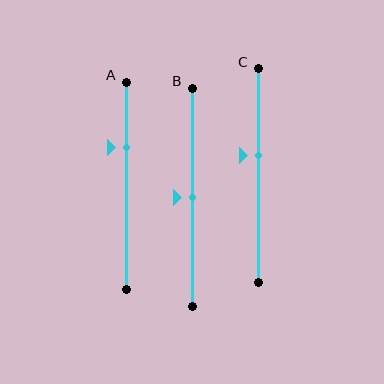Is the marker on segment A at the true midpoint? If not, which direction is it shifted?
No, the marker on segment A is shifted upward by about 18% of the segment length.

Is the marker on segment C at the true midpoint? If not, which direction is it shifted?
No, the marker on segment C is shifted upward by about 9% of the segment length.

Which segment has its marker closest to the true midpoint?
Segment B has its marker closest to the true midpoint.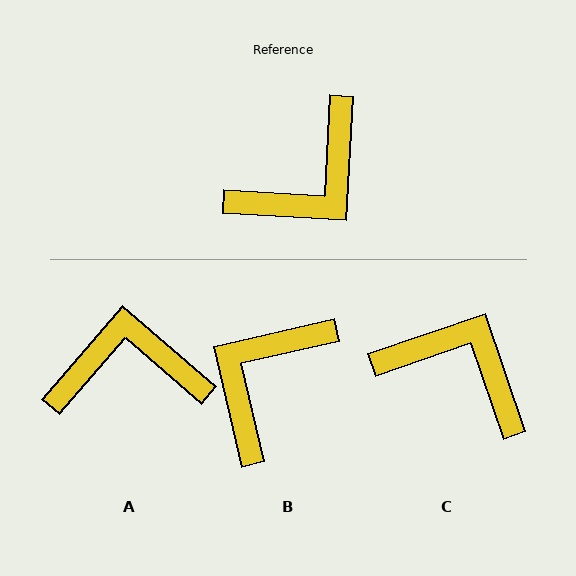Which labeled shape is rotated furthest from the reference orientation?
B, about 164 degrees away.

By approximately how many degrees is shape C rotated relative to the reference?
Approximately 112 degrees counter-clockwise.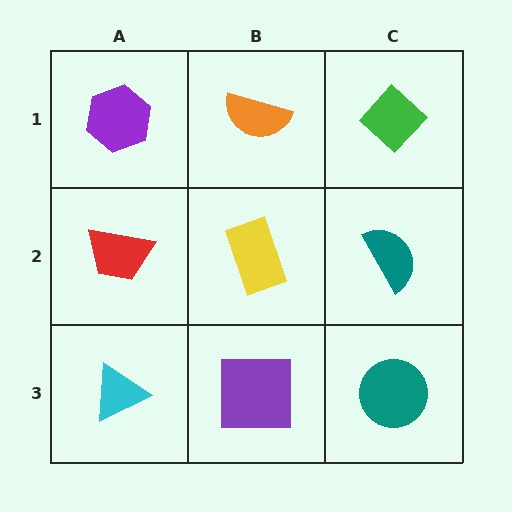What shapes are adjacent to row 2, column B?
An orange semicircle (row 1, column B), a purple square (row 3, column B), a red trapezoid (row 2, column A), a teal semicircle (row 2, column C).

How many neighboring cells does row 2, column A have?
3.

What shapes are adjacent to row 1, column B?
A yellow rectangle (row 2, column B), a purple hexagon (row 1, column A), a green diamond (row 1, column C).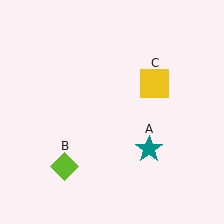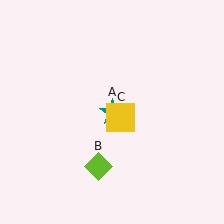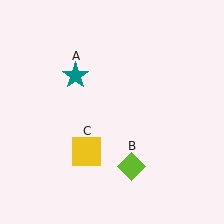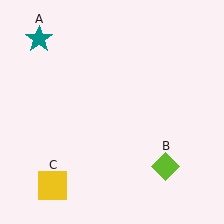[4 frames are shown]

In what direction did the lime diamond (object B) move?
The lime diamond (object B) moved right.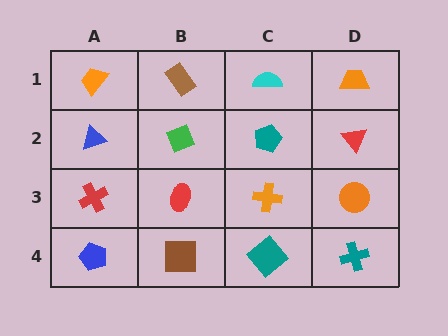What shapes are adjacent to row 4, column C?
An orange cross (row 3, column C), a brown square (row 4, column B), a teal cross (row 4, column D).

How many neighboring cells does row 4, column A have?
2.